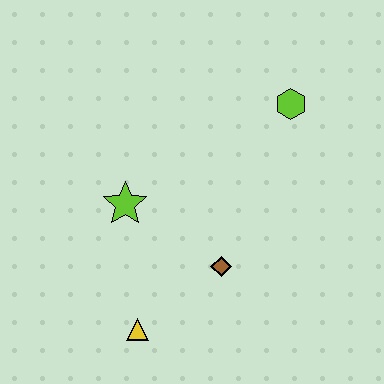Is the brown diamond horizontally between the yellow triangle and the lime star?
No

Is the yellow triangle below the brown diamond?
Yes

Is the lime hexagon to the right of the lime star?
Yes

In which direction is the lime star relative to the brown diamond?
The lime star is to the left of the brown diamond.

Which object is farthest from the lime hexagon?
The yellow triangle is farthest from the lime hexagon.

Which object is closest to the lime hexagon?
The brown diamond is closest to the lime hexagon.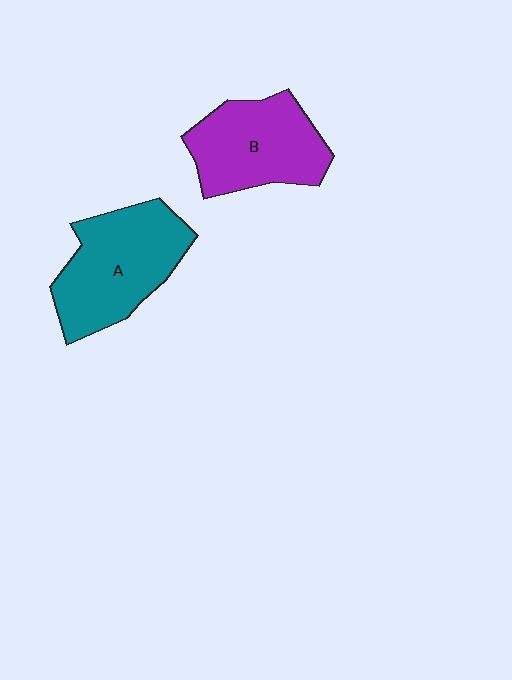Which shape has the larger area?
Shape A (teal).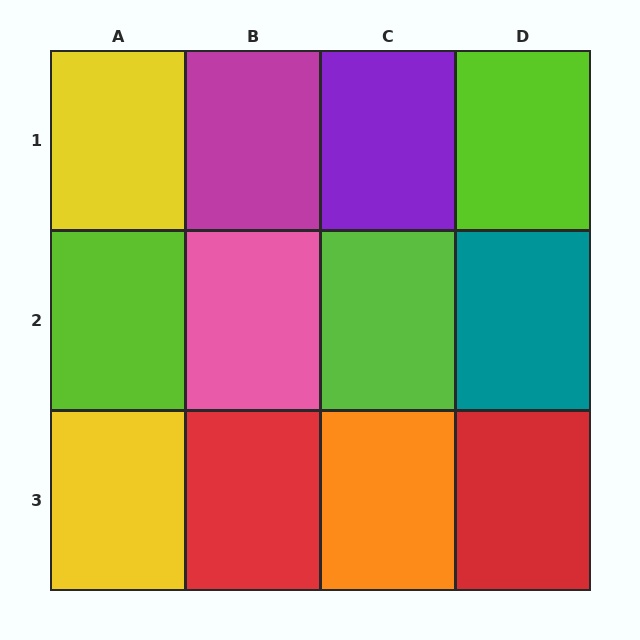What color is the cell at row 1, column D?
Lime.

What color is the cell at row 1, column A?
Yellow.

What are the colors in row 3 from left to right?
Yellow, red, orange, red.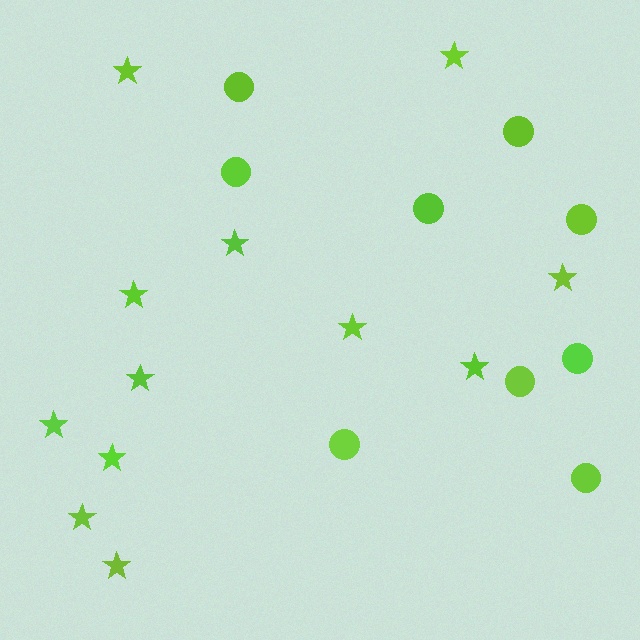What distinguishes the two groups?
There are 2 groups: one group of stars (12) and one group of circles (9).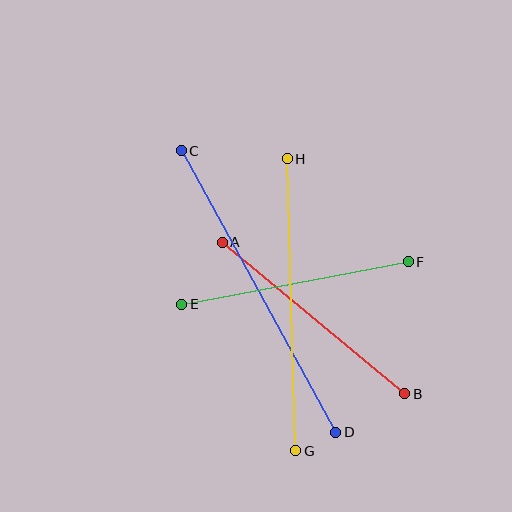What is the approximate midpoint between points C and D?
The midpoint is at approximately (259, 292) pixels.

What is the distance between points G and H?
The distance is approximately 292 pixels.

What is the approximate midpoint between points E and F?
The midpoint is at approximately (295, 283) pixels.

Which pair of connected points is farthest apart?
Points C and D are farthest apart.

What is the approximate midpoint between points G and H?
The midpoint is at approximately (291, 305) pixels.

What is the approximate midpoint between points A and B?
The midpoint is at approximately (313, 318) pixels.